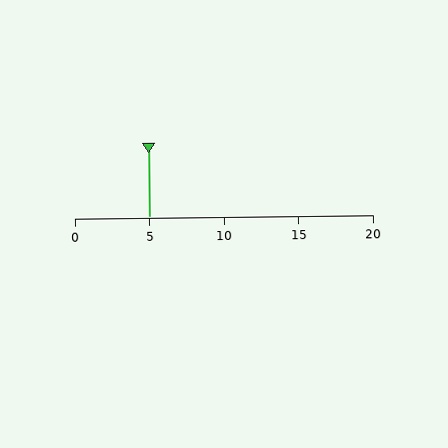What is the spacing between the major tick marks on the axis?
The major ticks are spaced 5 apart.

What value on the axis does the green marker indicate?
The marker indicates approximately 5.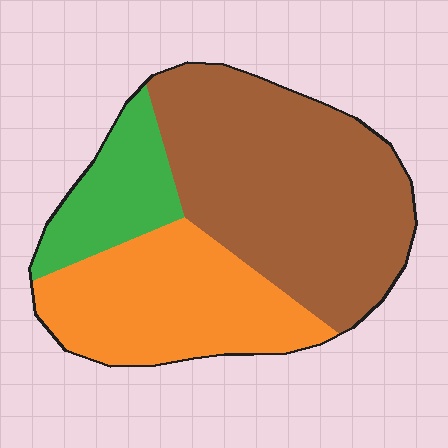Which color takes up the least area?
Green, at roughly 15%.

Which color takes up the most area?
Brown, at roughly 50%.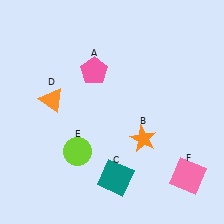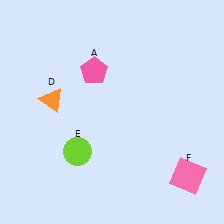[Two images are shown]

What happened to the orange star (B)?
The orange star (B) was removed in Image 2. It was in the bottom-right area of Image 1.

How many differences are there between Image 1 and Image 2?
There are 2 differences between the two images.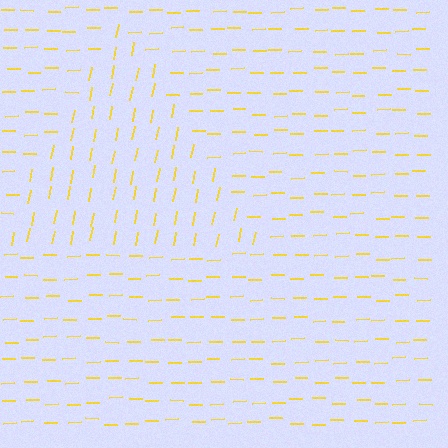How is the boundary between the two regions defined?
The boundary is defined purely by a change in line orientation (approximately 79 degrees difference). All lines are the same color and thickness.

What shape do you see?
I see a triangle.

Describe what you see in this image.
The image is filled with small yellow line segments. A triangle region in the image has lines oriented differently from the surrounding lines, creating a visible texture boundary.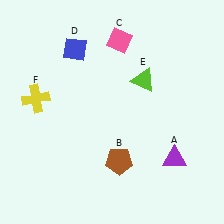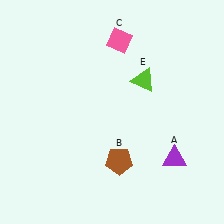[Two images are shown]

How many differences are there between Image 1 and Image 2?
There are 2 differences between the two images.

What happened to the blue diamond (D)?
The blue diamond (D) was removed in Image 2. It was in the top-left area of Image 1.